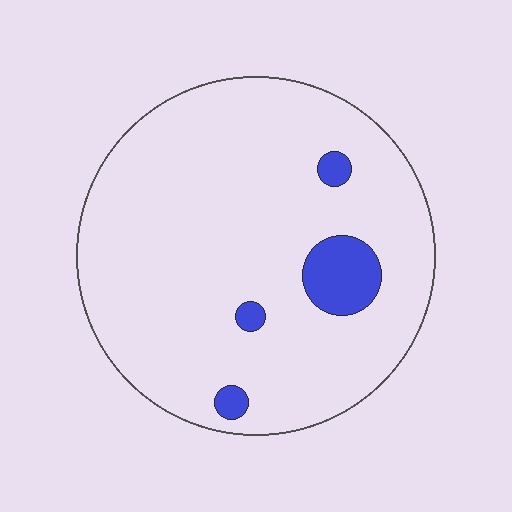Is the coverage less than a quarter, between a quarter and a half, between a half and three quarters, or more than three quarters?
Less than a quarter.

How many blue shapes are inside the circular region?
4.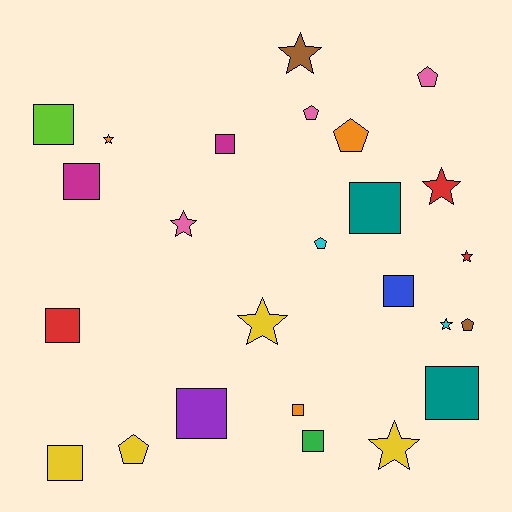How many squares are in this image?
There are 11 squares.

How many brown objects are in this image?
There are 2 brown objects.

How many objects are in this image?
There are 25 objects.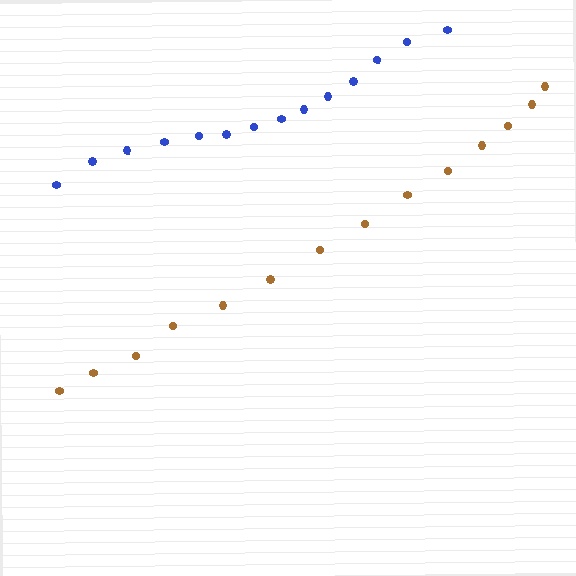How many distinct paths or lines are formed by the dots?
There are 2 distinct paths.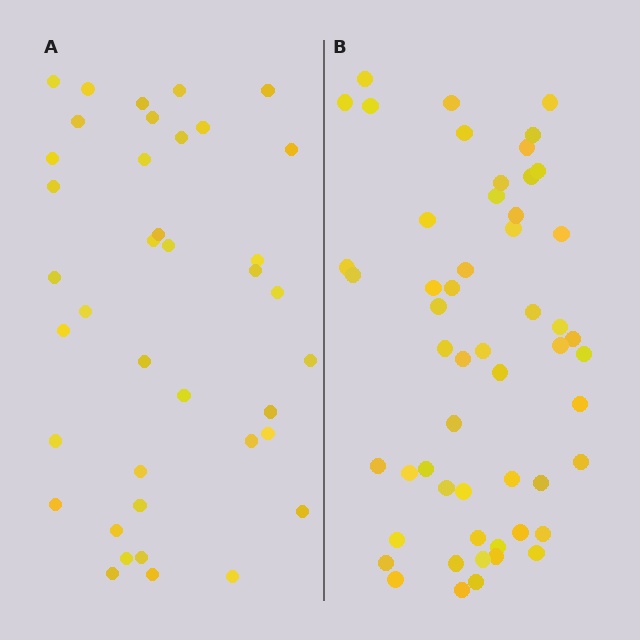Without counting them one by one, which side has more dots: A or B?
Region B (the right region) has more dots.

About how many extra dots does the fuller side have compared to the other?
Region B has approximately 15 more dots than region A.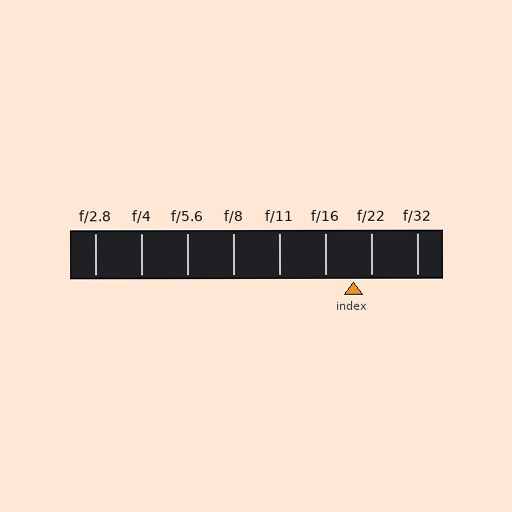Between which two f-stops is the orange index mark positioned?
The index mark is between f/16 and f/22.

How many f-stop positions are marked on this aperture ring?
There are 8 f-stop positions marked.